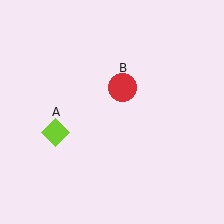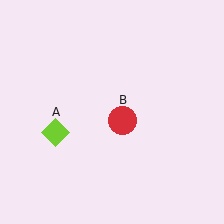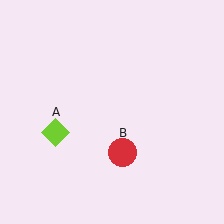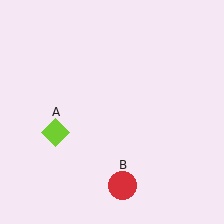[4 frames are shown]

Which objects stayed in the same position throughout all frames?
Lime diamond (object A) remained stationary.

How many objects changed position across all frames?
1 object changed position: red circle (object B).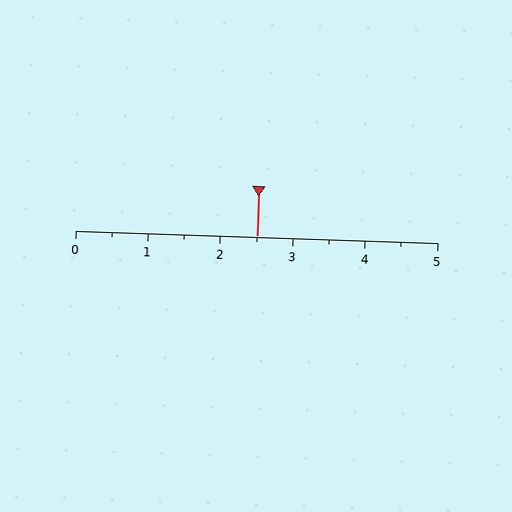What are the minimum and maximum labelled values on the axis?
The axis runs from 0 to 5.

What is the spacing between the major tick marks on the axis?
The major ticks are spaced 1 apart.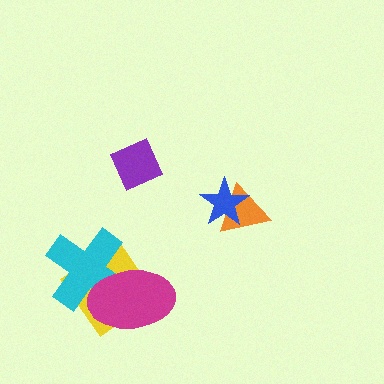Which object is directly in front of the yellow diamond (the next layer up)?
The cyan cross is directly in front of the yellow diamond.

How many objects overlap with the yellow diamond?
2 objects overlap with the yellow diamond.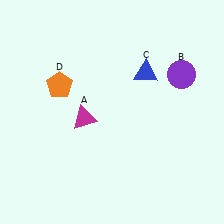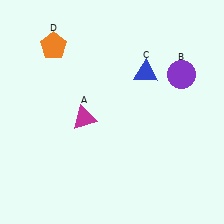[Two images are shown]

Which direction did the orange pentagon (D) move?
The orange pentagon (D) moved up.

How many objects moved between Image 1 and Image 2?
1 object moved between the two images.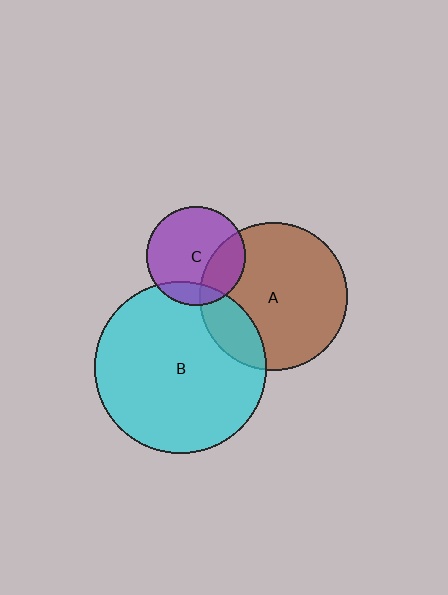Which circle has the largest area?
Circle B (cyan).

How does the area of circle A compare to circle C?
Approximately 2.2 times.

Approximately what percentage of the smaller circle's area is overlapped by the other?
Approximately 30%.